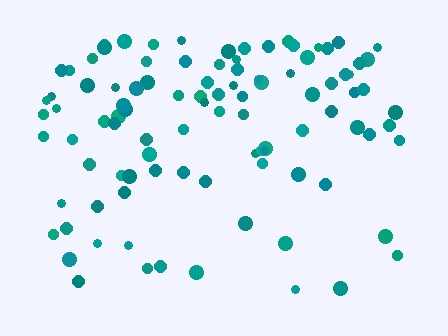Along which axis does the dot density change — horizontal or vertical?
Vertical.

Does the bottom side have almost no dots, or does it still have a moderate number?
Still a moderate number, just noticeably fewer than the top.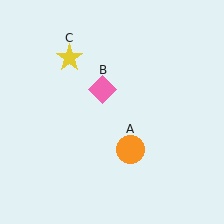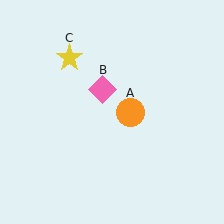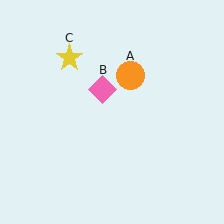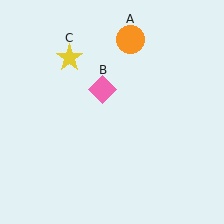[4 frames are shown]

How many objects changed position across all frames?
1 object changed position: orange circle (object A).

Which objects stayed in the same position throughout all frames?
Pink diamond (object B) and yellow star (object C) remained stationary.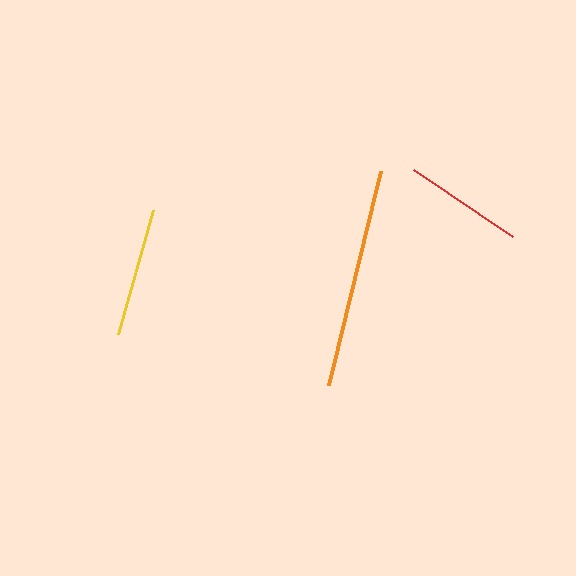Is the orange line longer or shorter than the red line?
The orange line is longer than the red line.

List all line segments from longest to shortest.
From longest to shortest: orange, yellow, red.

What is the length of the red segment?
The red segment is approximately 120 pixels long.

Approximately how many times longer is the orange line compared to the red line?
The orange line is approximately 1.8 times the length of the red line.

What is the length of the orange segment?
The orange segment is approximately 220 pixels long.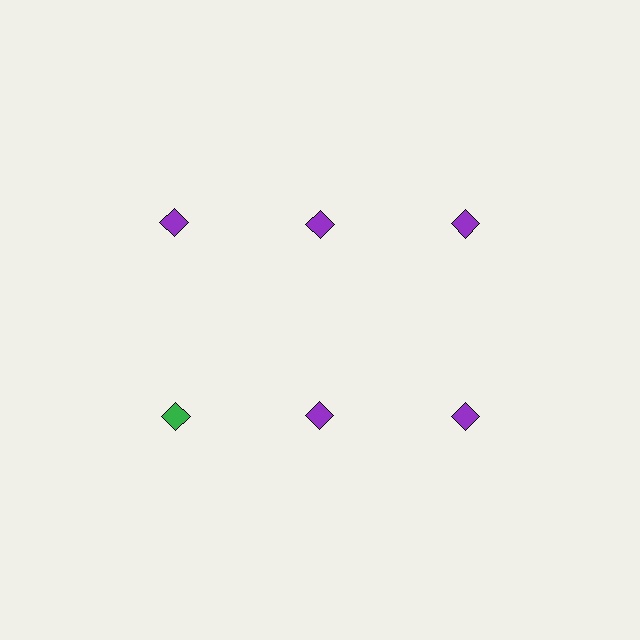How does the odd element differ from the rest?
It has a different color: green instead of purple.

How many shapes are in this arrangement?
There are 6 shapes arranged in a grid pattern.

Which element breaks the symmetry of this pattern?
The green diamond in the second row, leftmost column breaks the symmetry. All other shapes are purple diamonds.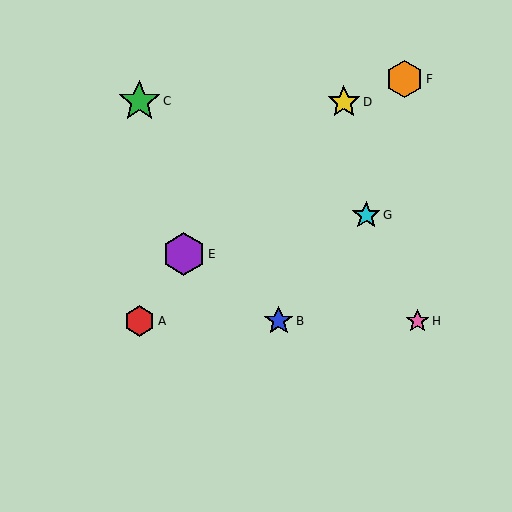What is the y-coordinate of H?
Object H is at y≈321.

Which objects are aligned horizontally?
Objects A, B, H are aligned horizontally.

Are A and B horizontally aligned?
Yes, both are at y≈321.